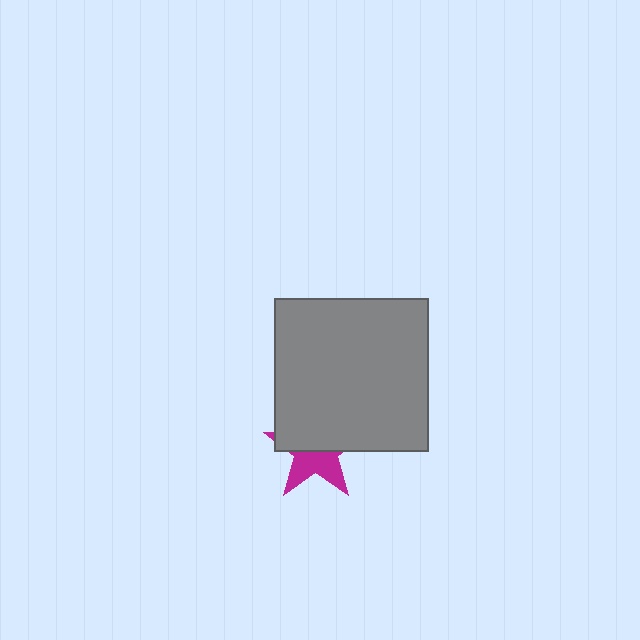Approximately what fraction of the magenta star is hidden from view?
Roughly 55% of the magenta star is hidden behind the gray square.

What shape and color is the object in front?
The object in front is a gray square.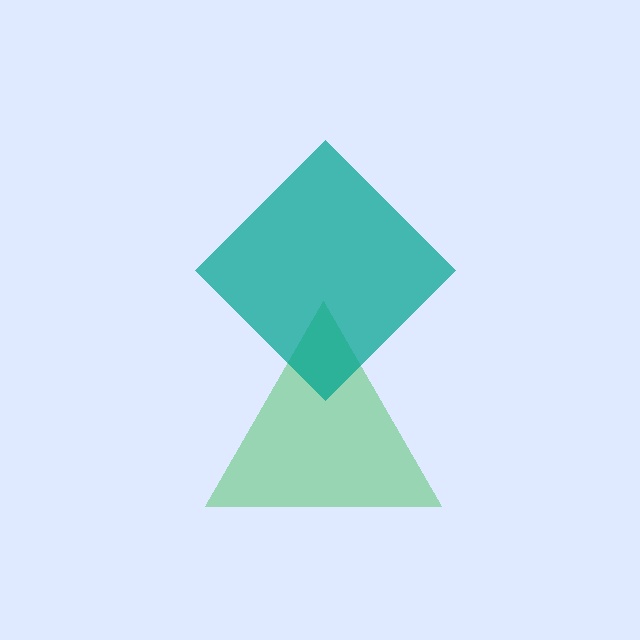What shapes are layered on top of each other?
The layered shapes are: a green triangle, a teal diamond.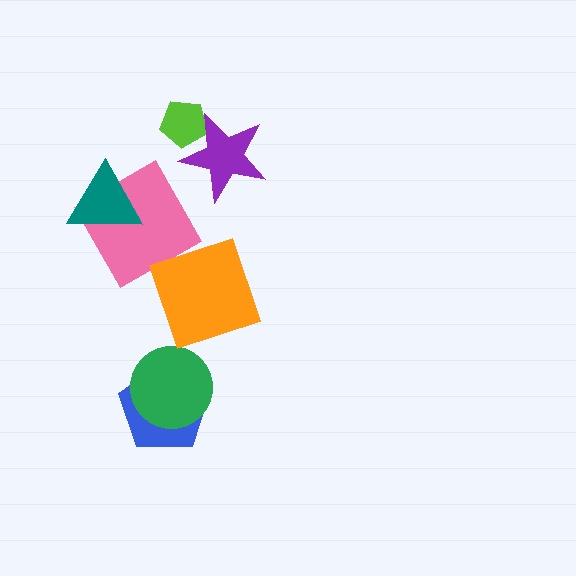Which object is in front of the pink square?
The teal triangle is in front of the pink square.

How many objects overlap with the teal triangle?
1 object overlaps with the teal triangle.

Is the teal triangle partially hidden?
No, no other shape covers it.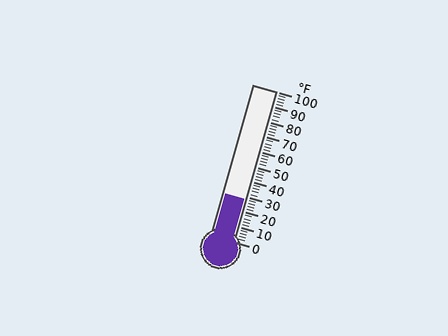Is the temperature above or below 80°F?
The temperature is below 80°F.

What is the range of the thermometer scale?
The thermometer scale ranges from 0°F to 100°F.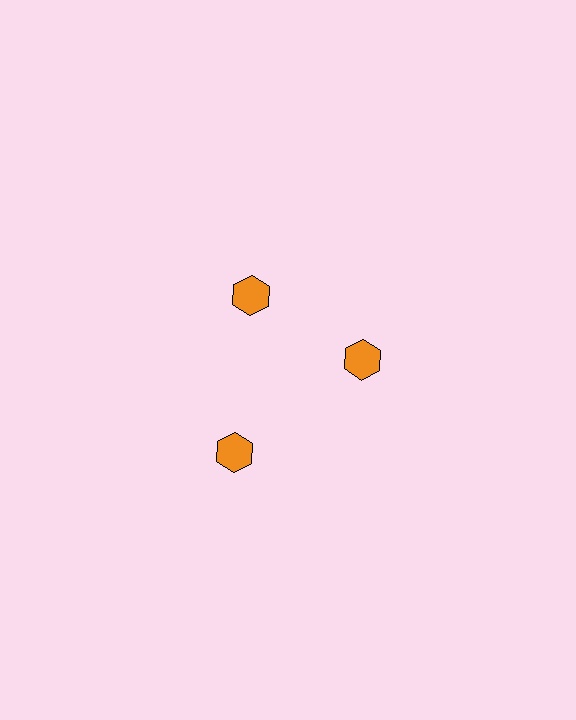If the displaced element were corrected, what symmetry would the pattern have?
It would have 3-fold rotational symmetry — the pattern would map onto itself every 120 degrees.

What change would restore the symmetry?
The symmetry would be restored by moving it inward, back onto the ring so that all 3 hexagons sit at equal angles and equal distance from the center.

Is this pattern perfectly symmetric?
No. The 3 orange hexagons are arranged in a ring, but one element near the 7 o'clock position is pushed outward from the center, breaking the 3-fold rotational symmetry.